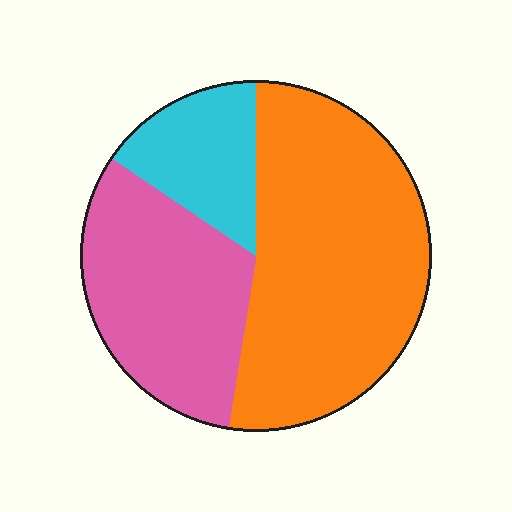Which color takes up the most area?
Orange, at roughly 50%.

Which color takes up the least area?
Cyan, at roughly 15%.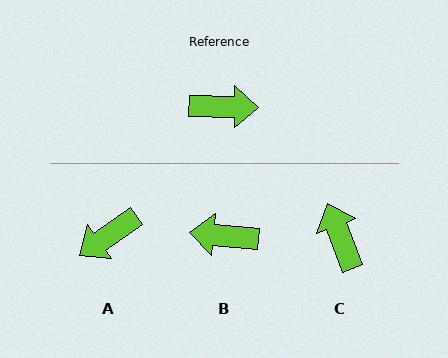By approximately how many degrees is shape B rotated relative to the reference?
Approximately 175 degrees counter-clockwise.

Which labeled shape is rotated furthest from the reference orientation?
B, about 175 degrees away.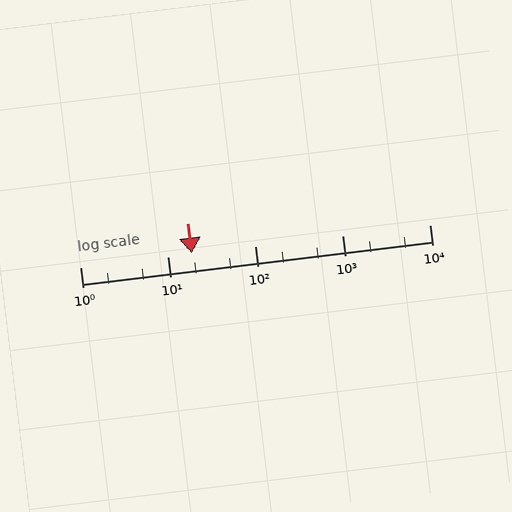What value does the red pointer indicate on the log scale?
The pointer indicates approximately 19.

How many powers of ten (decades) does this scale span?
The scale spans 4 decades, from 1 to 10000.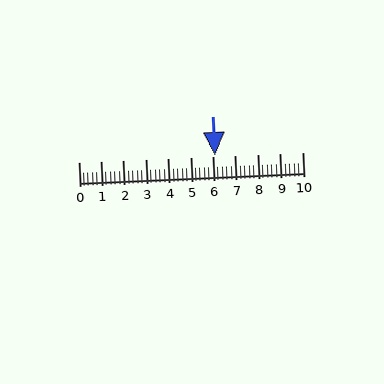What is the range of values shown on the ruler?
The ruler shows values from 0 to 10.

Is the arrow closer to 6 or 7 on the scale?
The arrow is closer to 6.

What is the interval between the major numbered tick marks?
The major tick marks are spaced 1 units apart.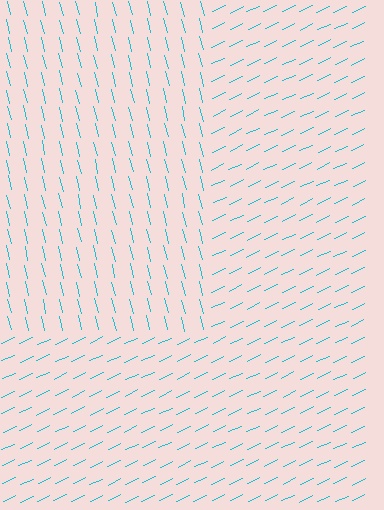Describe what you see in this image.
The image is filled with small cyan line segments. A rectangle region in the image has lines oriented differently from the surrounding lines, creating a visible texture boundary.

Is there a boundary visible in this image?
Yes, there is a texture boundary formed by a change in line orientation.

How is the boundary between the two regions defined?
The boundary is defined purely by a change in line orientation (approximately 79 degrees difference). All lines are the same color and thickness.